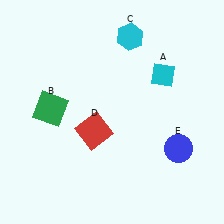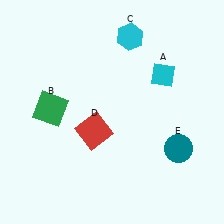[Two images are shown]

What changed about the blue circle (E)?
In Image 1, E is blue. In Image 2, it changed to teal.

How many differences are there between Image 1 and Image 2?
There is 1 difference between the two images.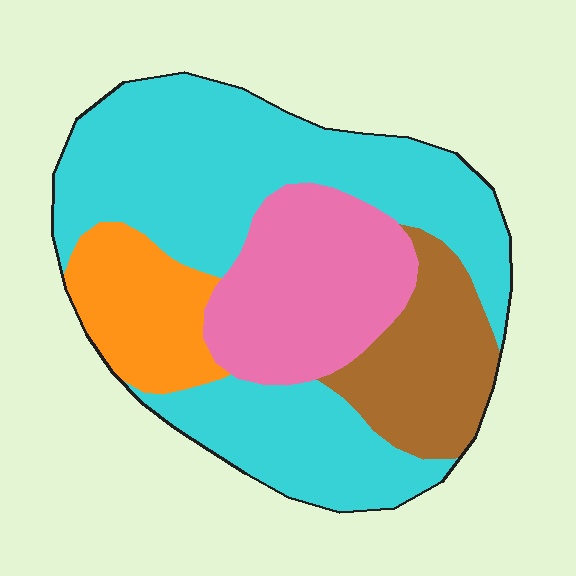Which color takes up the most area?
Cyan, at roughly 50%.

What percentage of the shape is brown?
Brown covers around 15% of the shape.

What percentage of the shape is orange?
Orange takes up less than a quarter of the shape.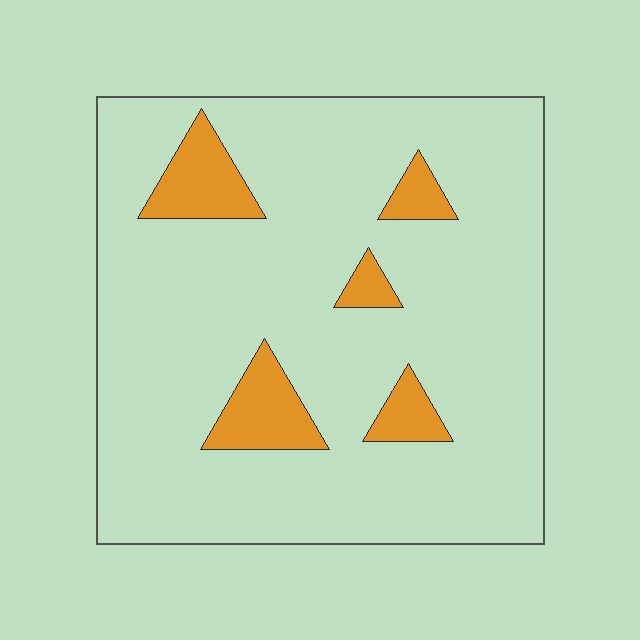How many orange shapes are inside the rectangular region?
5.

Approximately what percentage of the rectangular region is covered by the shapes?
Approximately 10%.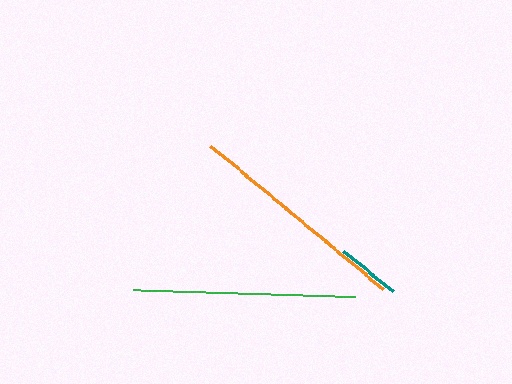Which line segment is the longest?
The orange line is the longest at approximately 225 pixels.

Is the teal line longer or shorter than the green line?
The green line is longer than the teal line.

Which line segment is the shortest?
The teal line is the shortest at approximately 65 pixels.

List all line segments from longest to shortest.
From longest to shortest: orange, green, teal.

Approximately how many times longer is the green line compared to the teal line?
The green line is approximately 3.4 times the length of the teal line.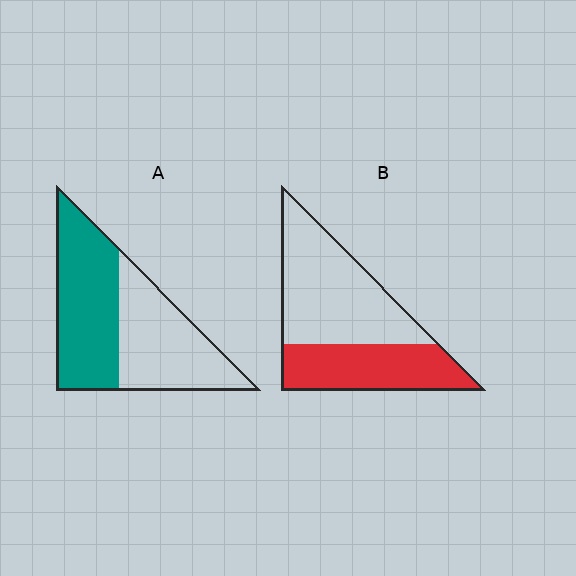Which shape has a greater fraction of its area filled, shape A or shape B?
Shape A.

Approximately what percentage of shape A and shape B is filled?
A is approximately 50% and B is approximately 40%.